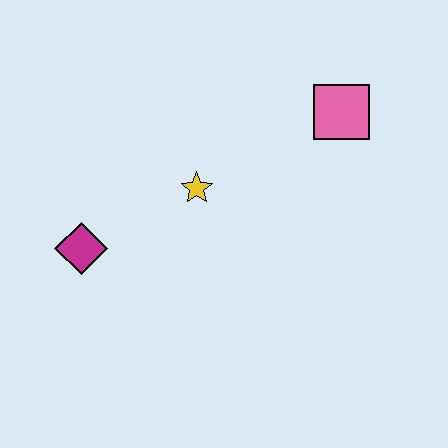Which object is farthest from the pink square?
The magenta diamond is farthest from the pink square.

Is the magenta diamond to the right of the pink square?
No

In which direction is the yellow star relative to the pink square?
The yellow star is to the left of the pink square.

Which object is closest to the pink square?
The yellow star is closest to the pink square.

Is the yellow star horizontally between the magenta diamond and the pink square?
Yes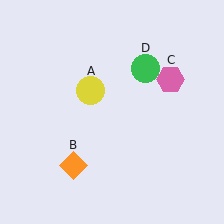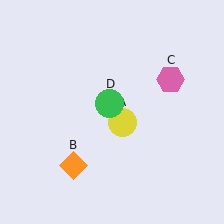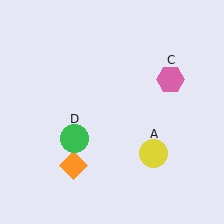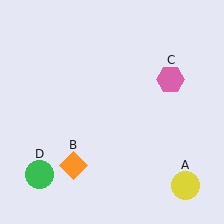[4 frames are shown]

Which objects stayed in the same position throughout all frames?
Orange diamond (object B) and pink hexagon (object C) remained stationary.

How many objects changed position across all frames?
2 objects changed position: yellow circle (object A), green circle (object D).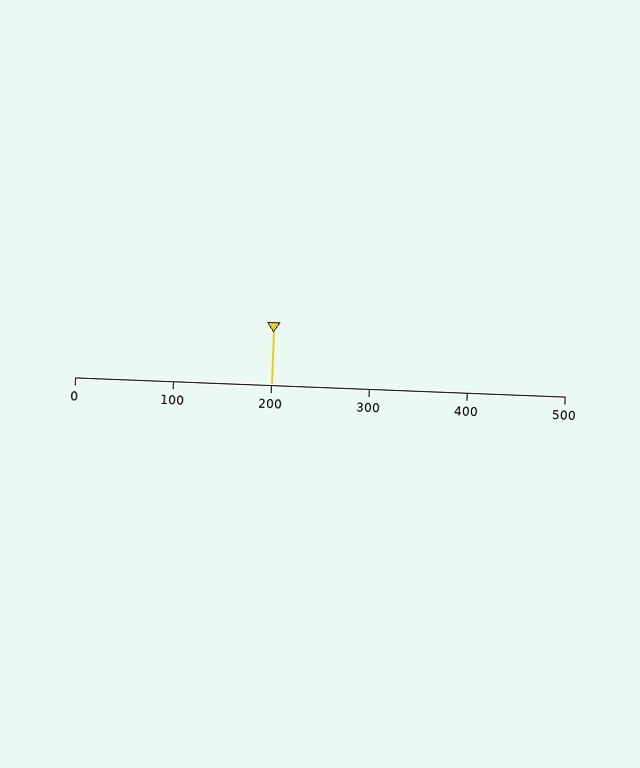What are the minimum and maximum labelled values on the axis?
The axis runs from 0 to 500.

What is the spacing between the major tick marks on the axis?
The major ticks are spaced 100 apart.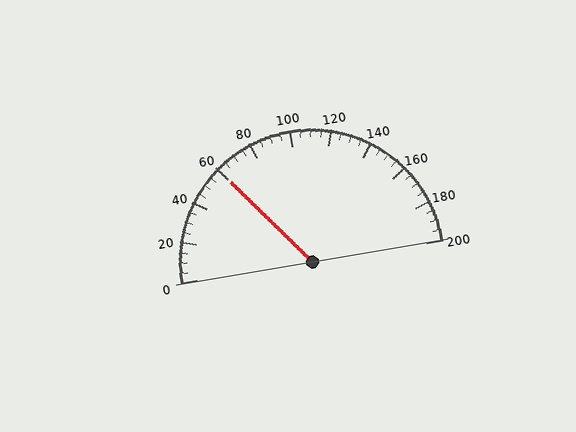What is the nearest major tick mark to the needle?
The nearest major tick mark is 60.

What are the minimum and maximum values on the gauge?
The gauge ranges from 0 to 200.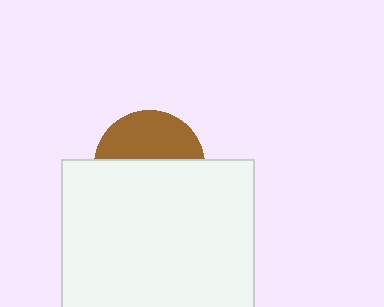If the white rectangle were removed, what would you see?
You would see the complete brown circle.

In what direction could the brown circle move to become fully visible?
The brown circle could move up. That would shift it out from behind the white rectangle entirely.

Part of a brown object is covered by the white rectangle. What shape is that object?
It is a circle.